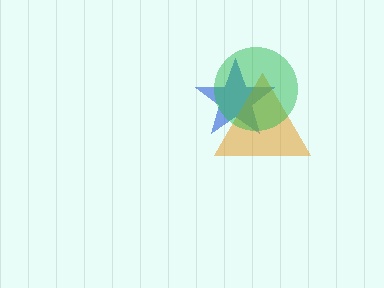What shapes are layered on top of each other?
The layered shapes are: a blue star, an orange triangle, a green circle.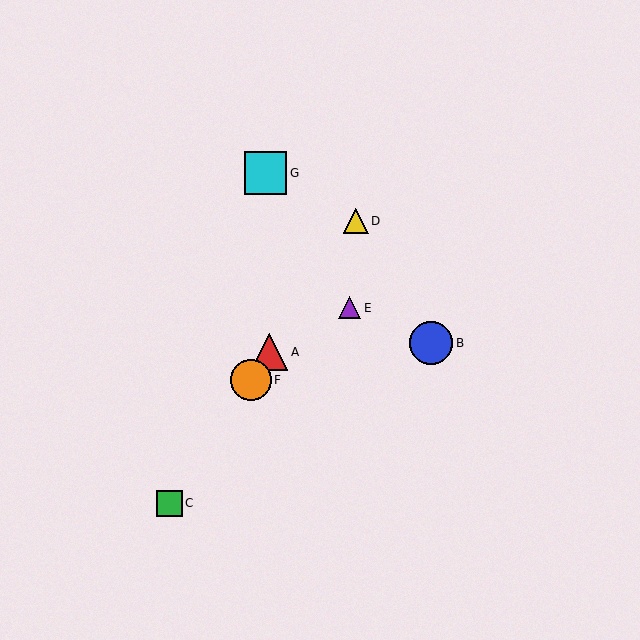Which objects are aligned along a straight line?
Objects A, C, D, F are aligned along a straight line.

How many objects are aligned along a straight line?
4 objects (A, C, D, F) are aligned along a straight line.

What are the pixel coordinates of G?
Object G is at (265, 173).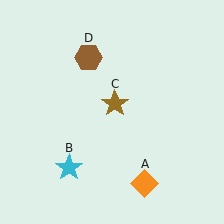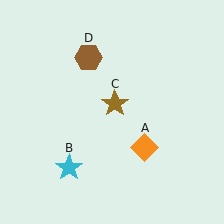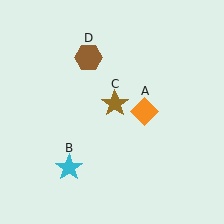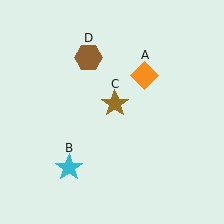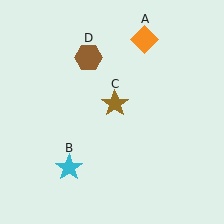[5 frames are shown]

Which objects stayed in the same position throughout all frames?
Cyan star (object B) and brown star (object C) and brown hexagon (object D) remained stationary.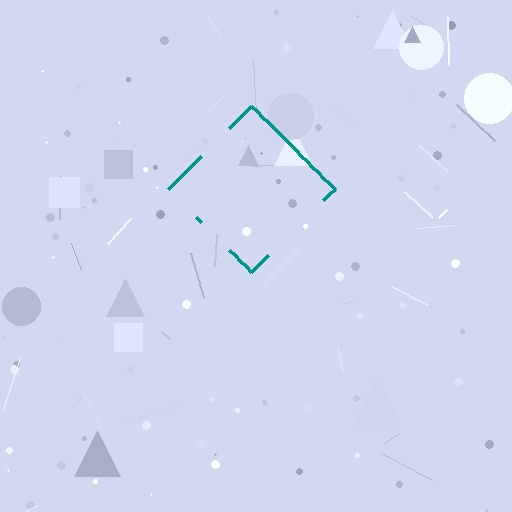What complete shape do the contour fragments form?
The contour fragments form a diamond.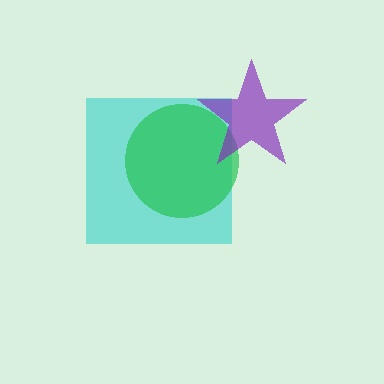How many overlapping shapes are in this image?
There are 3 overlapping shapes in the image.